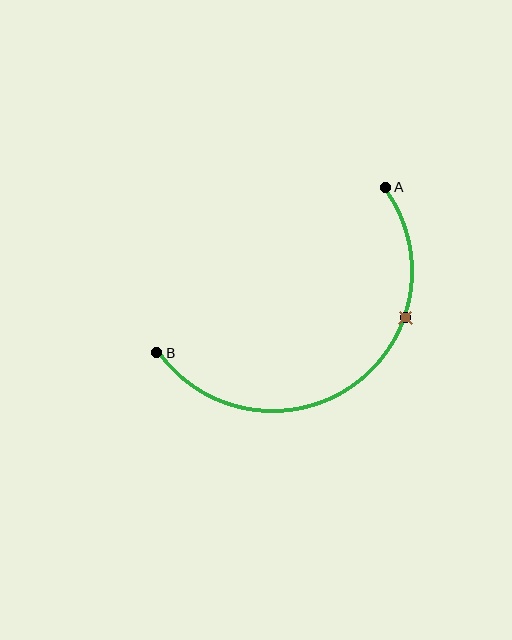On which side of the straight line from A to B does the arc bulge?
The arc bulges below and to the right of the straight line connecting A and B.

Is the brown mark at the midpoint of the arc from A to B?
No. The brown mark lies on the arc but is closer to endpoint A. The arc midpoint would be at the point on the curve equidistant along the arc from both A and B.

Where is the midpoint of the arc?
The arc midpoint is the point on the curve farthest from the straight line joining A and B. It sits below and to the right of that line.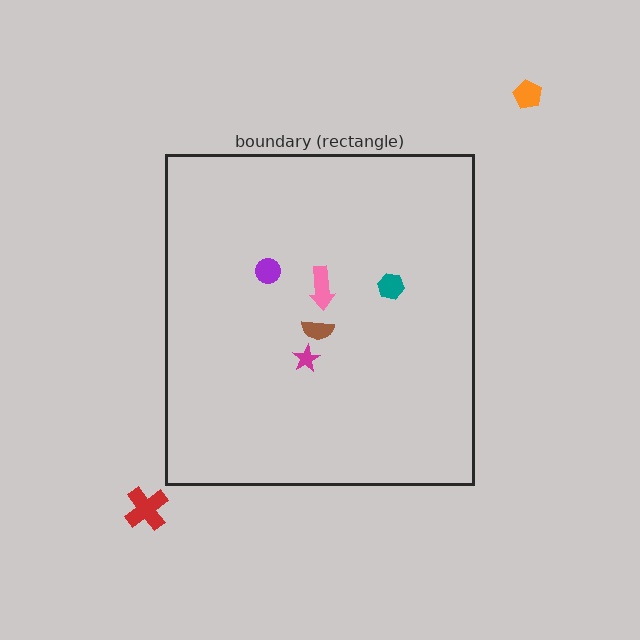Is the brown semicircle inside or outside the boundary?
Inside.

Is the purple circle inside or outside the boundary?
Inside.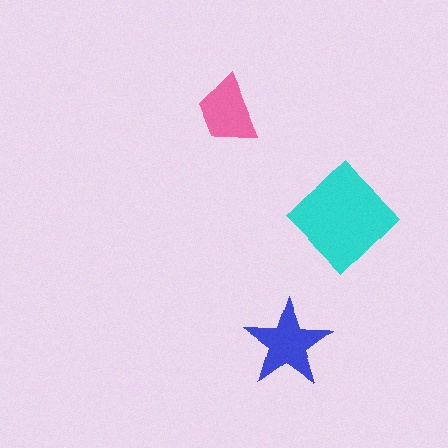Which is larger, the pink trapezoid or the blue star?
The blue star.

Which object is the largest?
The cyan diamond.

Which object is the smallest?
The pink trapezoid.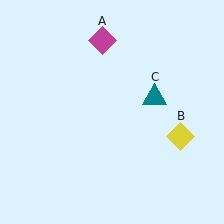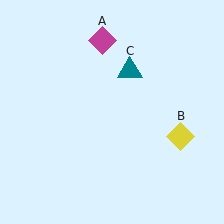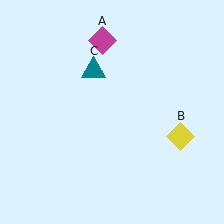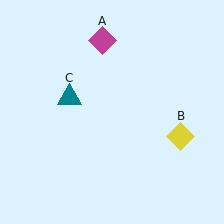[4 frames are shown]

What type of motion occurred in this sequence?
The teal triangle (object C) rotated counterclockwise around the center of the scene.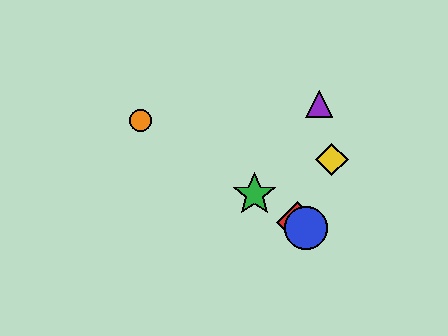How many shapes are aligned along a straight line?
4 shapes (the red diamond, the blue circle, the green star, the orange circle) are aligned along a straight line.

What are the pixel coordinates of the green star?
The green star is at (255, 194).